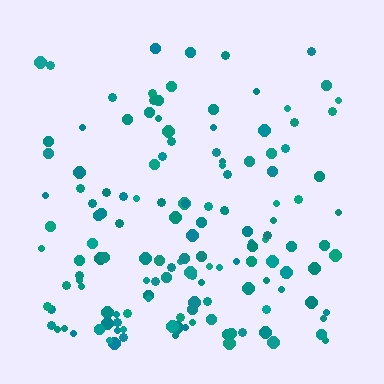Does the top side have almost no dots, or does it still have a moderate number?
Still a moderate number, just noticeably fewer than the bottom.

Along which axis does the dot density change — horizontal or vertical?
Vertical.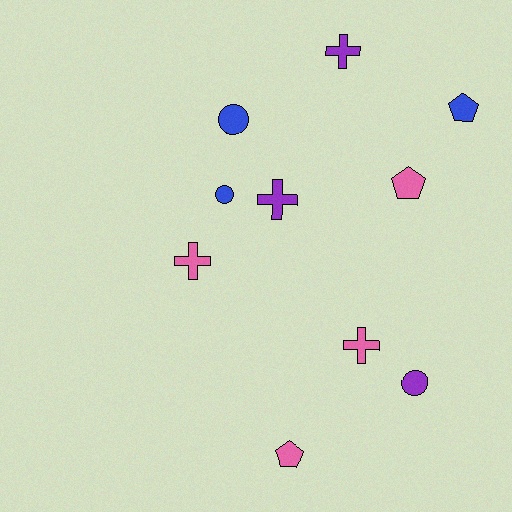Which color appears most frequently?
Pink, with 4 objects.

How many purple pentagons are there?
There are no purple pentagons.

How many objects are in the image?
There are 10 objects.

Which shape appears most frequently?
Cross, with 4 objects.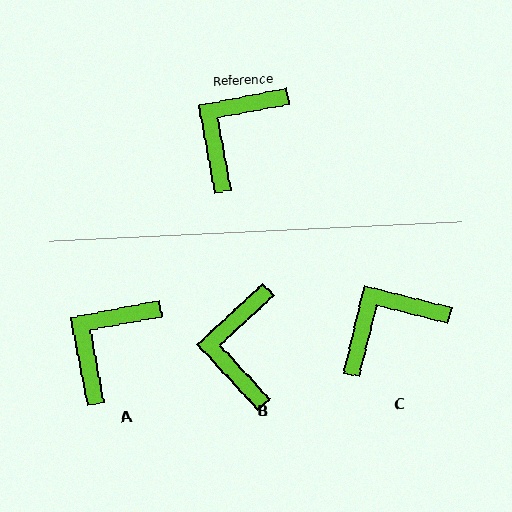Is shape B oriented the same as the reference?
No, it is off by about 32 degrees.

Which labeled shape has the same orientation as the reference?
A.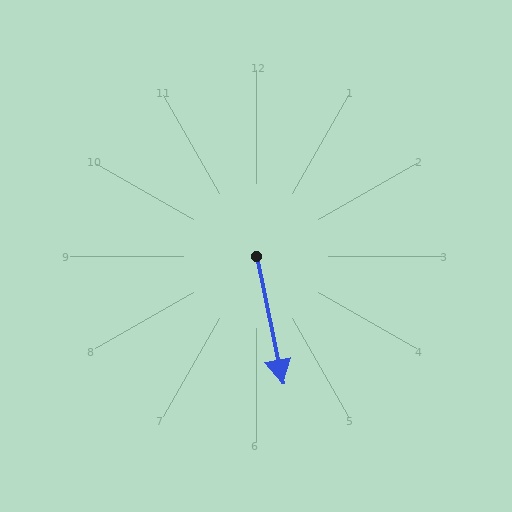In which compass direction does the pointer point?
South.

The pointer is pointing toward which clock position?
Roughly 6 o'clock.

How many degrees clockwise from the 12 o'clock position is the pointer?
Approximately 168 degrees.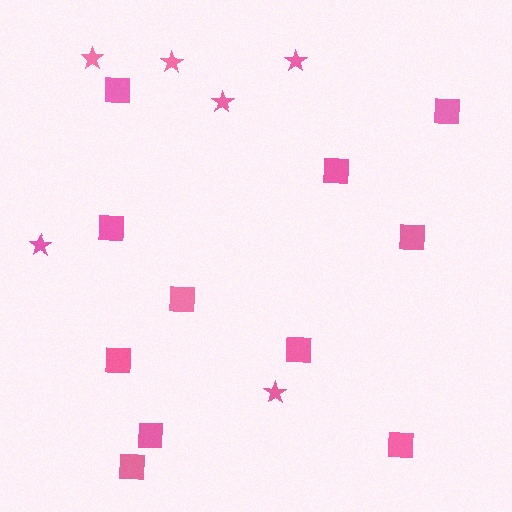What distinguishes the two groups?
There are 2 groups: one group of squares (11) and one group of stars (6).